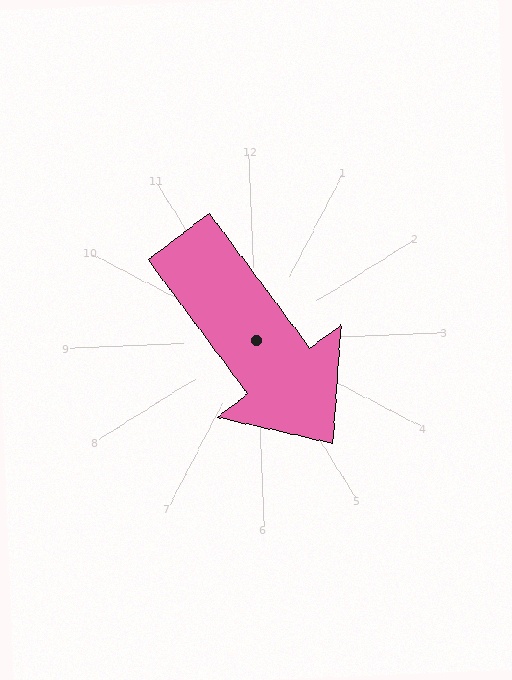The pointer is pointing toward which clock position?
Roughly 5 o'clock.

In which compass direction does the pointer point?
Southeast.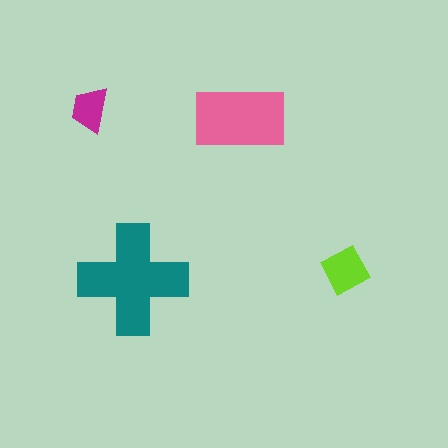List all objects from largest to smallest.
The teal cross, the pink rectangle, the lime diamond, the magenta trapezoid.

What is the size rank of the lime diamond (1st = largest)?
3rd.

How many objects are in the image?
There are 4 objects in the image.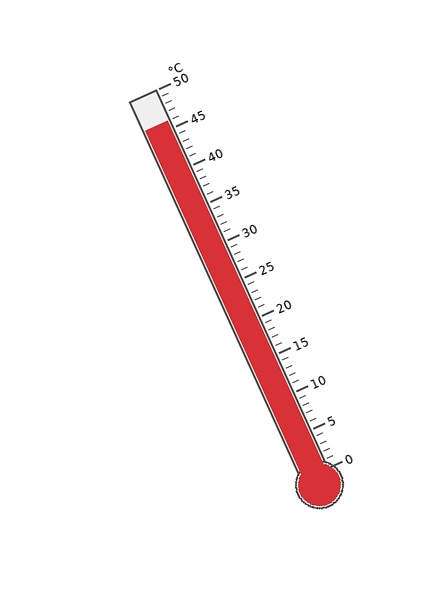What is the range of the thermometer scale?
The thermometer scale ranges from 0°C to 50°C.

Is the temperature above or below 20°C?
The temperature is above 20°C.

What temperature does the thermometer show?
The thermometer shows approximately 46°C.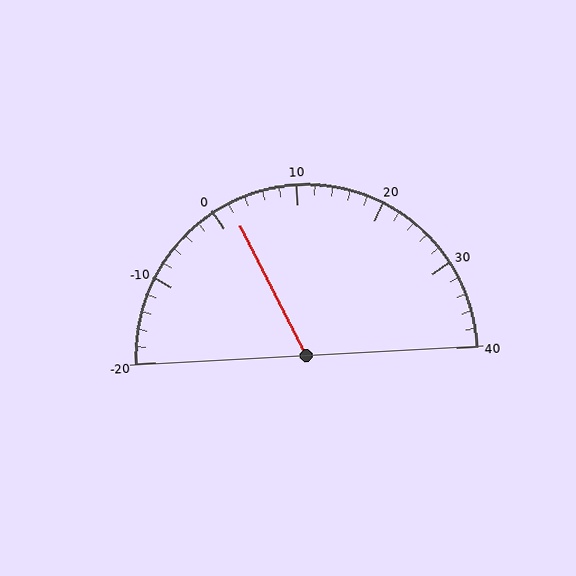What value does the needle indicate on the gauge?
The needle indicates approximately 2.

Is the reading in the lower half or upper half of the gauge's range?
The reading is in the lower half of the range (-20 to 40).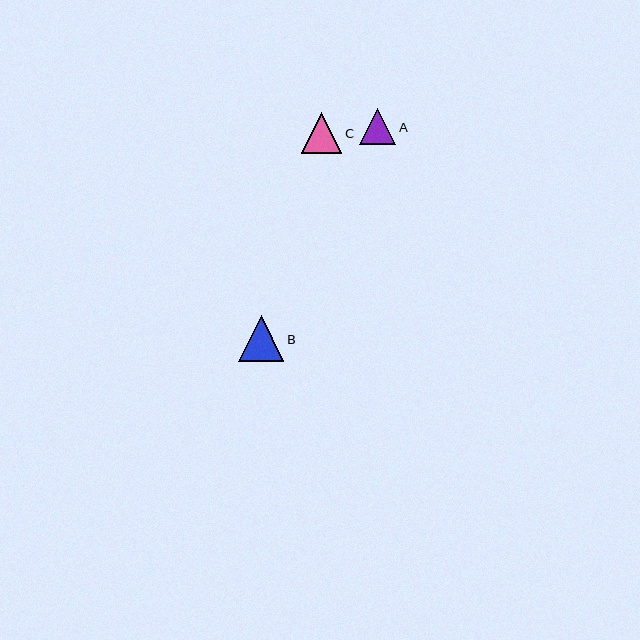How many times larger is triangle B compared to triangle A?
Triangle B is approximately 1.3 times the size of triangle A.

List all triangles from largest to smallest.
From largest to smallest: B, C, A.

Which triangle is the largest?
Triangle B is the largest with a size of approximately 46 pixels.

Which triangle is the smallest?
Triangle A is the smallest with a size of approximately 37 pixels.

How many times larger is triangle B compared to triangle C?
Triangle B is approximately 1.1 times the size of triangle C.